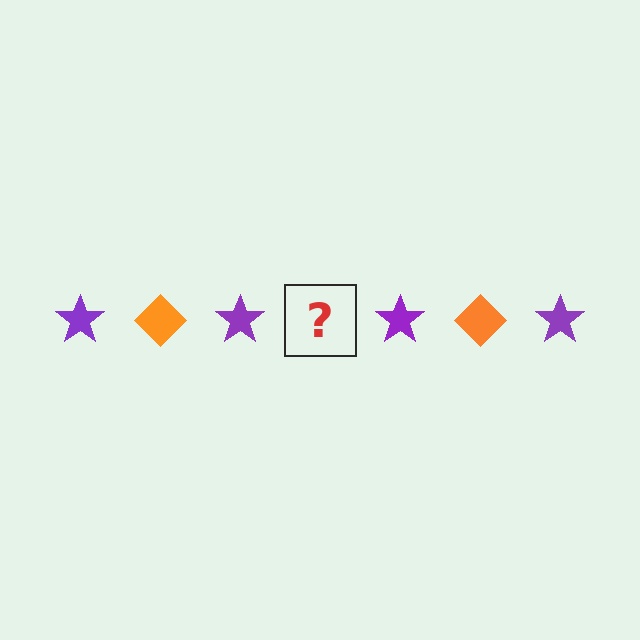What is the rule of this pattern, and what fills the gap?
The rule is that the pattern alternates between purple star and orange diamond. The gap should be filled with an orange diamond.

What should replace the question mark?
The question mark should be replaced with an orange diamond.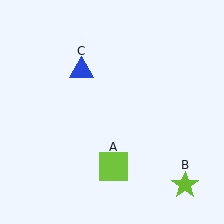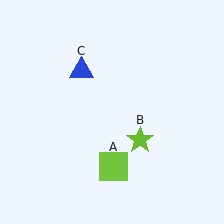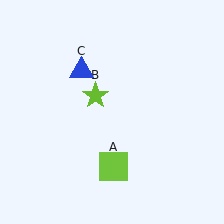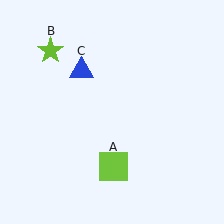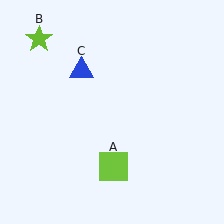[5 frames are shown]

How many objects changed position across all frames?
1 object changed position: lime star (object B).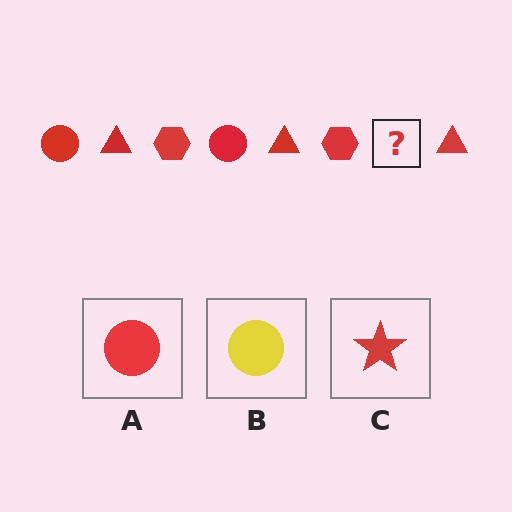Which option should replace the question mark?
Option A.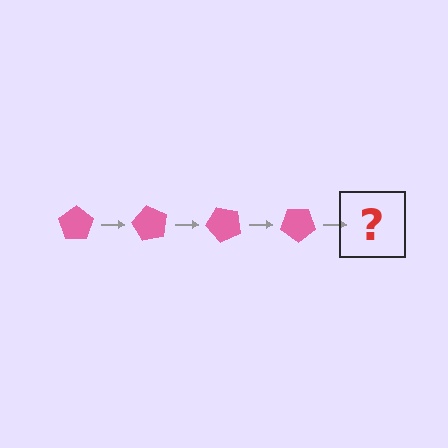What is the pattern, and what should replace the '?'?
The pattern is that the pentagon rotates 60 degrees each step. The '?' should be a pink pentagon rotated 240 degrees.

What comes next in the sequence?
The next element should be a pink pentagon rotated 240 degrees.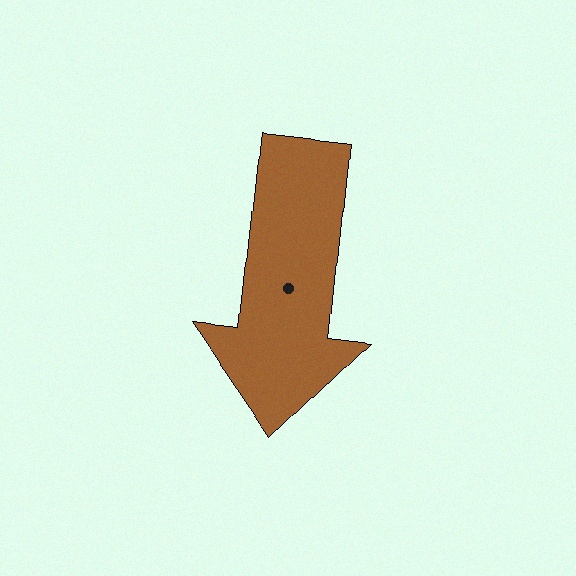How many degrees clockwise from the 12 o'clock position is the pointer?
Approximately 186 degrees.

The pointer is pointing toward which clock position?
Roughly 6 o'clock.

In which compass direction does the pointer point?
South.